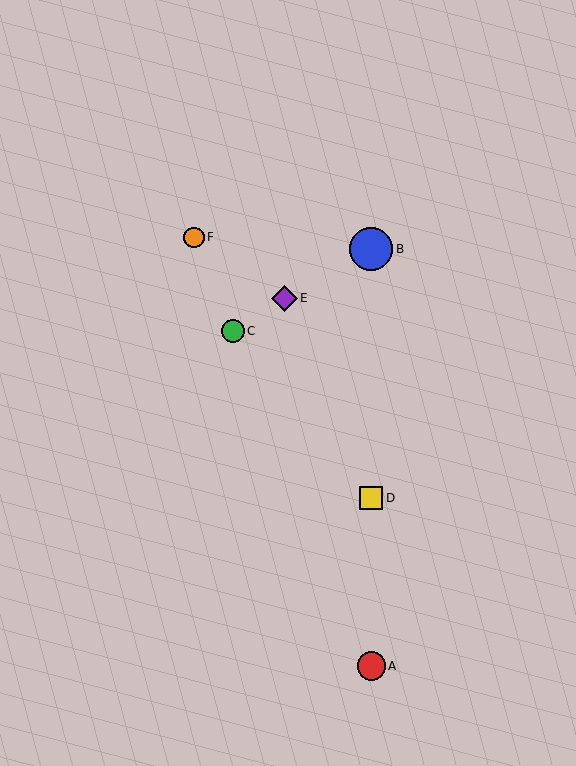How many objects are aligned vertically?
3 objects (A, B, D) are aligned vertically.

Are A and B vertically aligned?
Yes, both are at x≈371.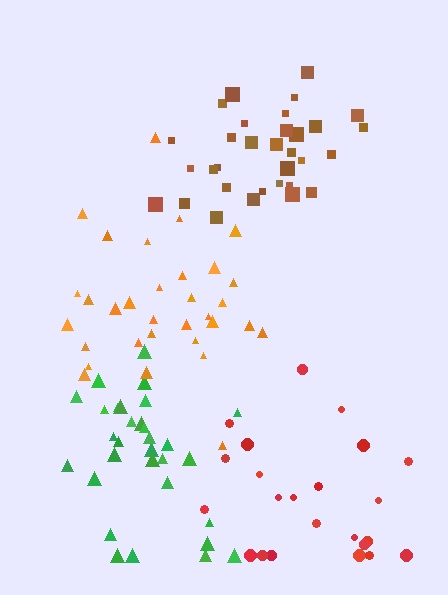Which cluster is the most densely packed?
Brown.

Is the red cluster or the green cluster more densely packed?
Green.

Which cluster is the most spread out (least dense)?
Red.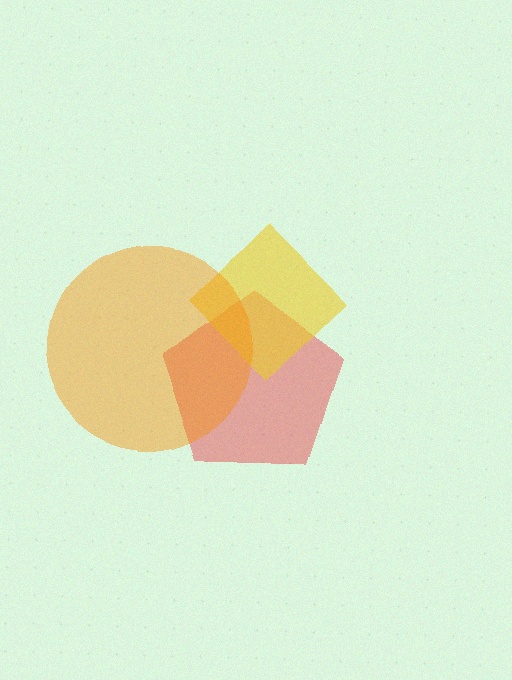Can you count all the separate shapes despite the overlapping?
Yes, there are 3 separate shapes.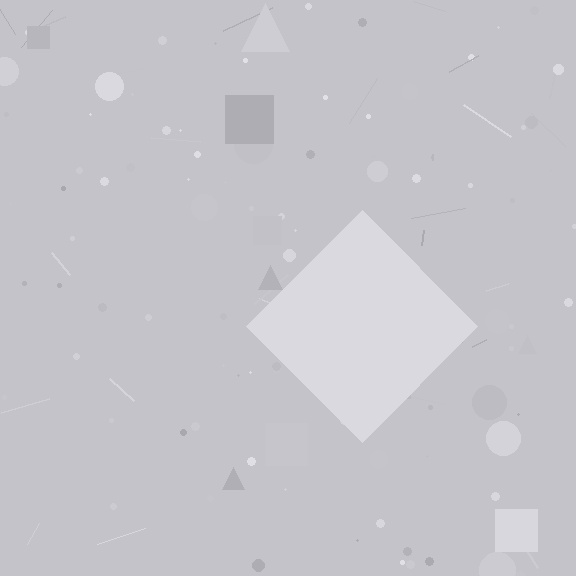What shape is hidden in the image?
A diamond is hidden in the image.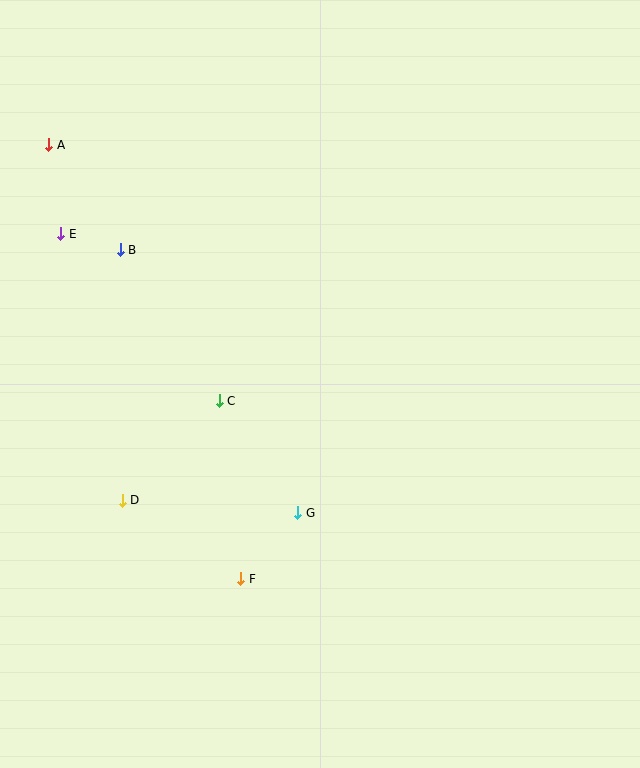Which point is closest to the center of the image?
Point C at (219, 401) is closest to the center.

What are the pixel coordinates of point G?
Point G is at (298, 513).